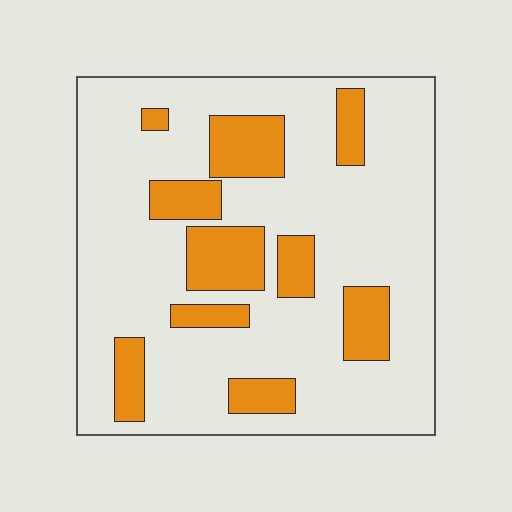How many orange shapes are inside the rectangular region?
10.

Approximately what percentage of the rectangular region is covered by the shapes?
Approximately 20%.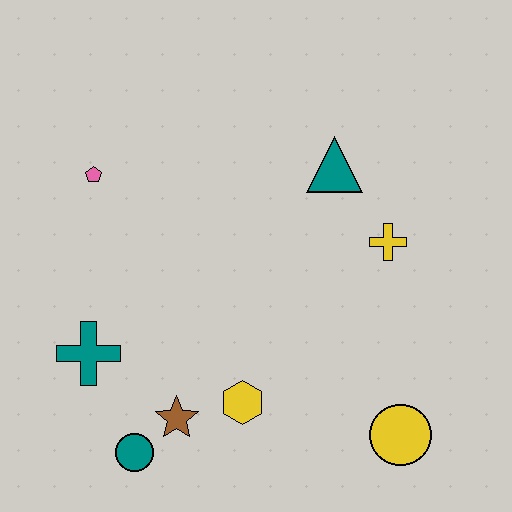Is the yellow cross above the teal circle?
Yes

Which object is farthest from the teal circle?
The teal triangle is farthest from the teal circle.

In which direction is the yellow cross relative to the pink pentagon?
The yellow cross is to the right of the pink pentagon.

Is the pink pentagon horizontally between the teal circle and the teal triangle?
No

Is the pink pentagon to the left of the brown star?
Yes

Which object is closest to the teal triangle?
The yellow cross is closest to the teal triangle.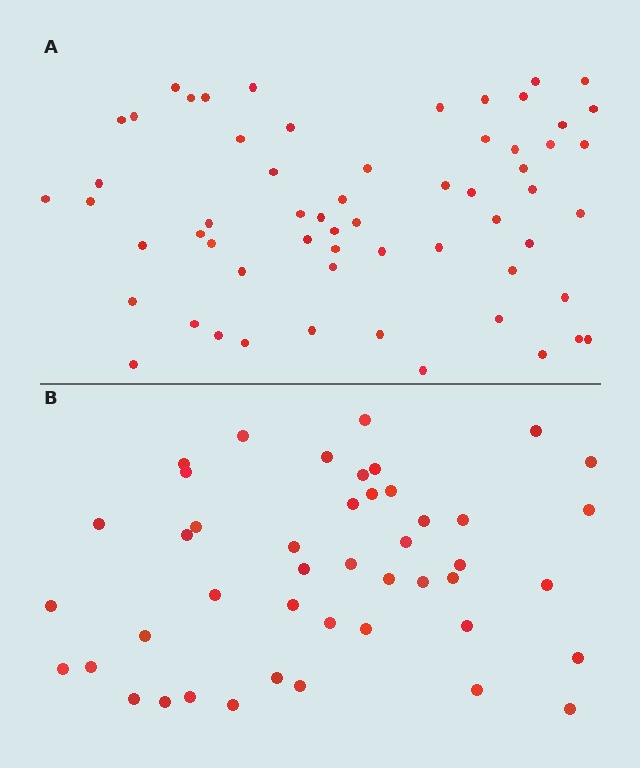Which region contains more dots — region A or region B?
Region A (the top region) has more dots.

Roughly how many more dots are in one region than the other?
Region A has approximately 15 more dots than region B.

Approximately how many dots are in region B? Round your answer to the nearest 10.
About 40 dots. (The exact count is 45, which rounds to 40.)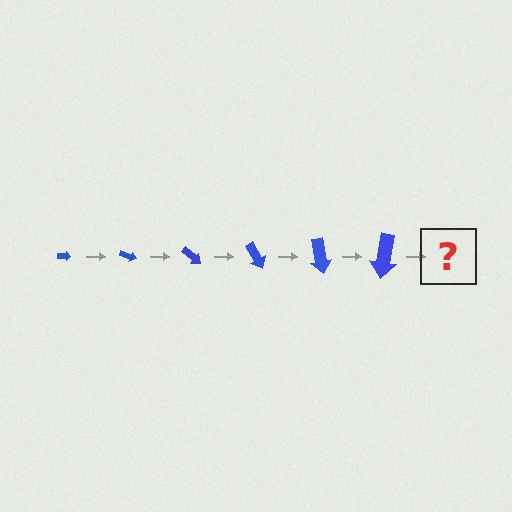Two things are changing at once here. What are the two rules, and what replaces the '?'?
The two rules are that the arrow grows larger each step and it rotates 20 degrees each step. The '?' should be an arrow, larger than the previous one and rotated 120 degrees from the start.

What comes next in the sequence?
The next element should be an arrow, larger than the previous one and rotated 120 degrees from the start.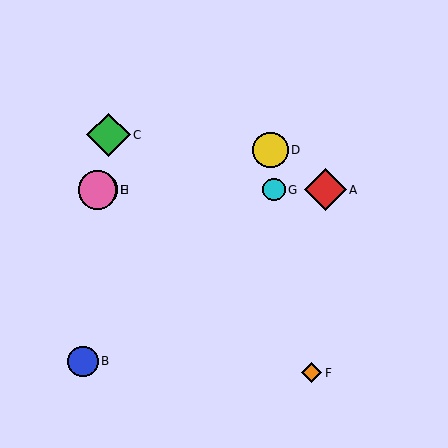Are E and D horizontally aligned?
No, E is at y≈190 and D is at y≈150.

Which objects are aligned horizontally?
Objects A, E, G, H are aligned horizontally.